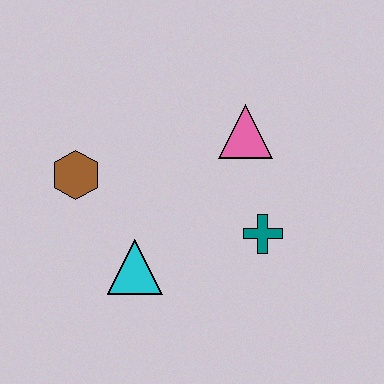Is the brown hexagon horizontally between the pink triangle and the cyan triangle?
No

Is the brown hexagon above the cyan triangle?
Yes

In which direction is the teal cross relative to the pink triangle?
The teal cross is below the pink triangle.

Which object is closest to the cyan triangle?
The brown hexagon is closest to the cyan triangle.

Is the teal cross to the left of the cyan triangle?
No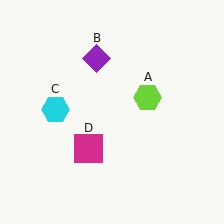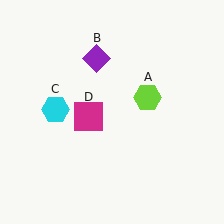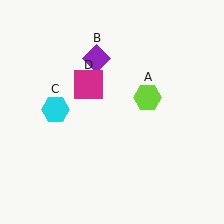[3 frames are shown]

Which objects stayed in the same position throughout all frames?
Lime hexagon (object A) and purple diamond (object B) and cyan hexagon (object C) remained stationary.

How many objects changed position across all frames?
1 object changed position: magenta square (object D).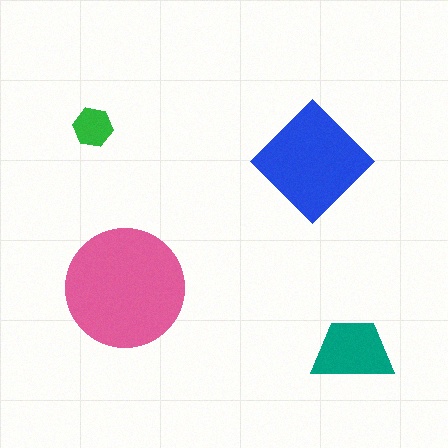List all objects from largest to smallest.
The pink circle, the blue diamond, the teal trapezoid, the green hexagon.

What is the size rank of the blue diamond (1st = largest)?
2nd.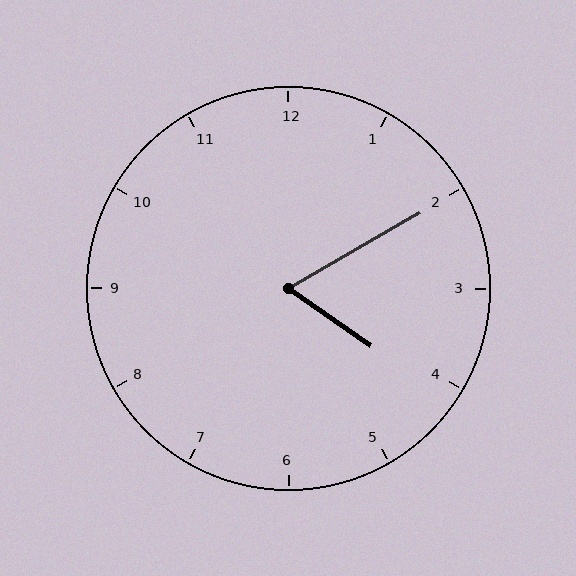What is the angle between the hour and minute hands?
Approximately 65 degrees.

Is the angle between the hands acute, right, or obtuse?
It is acute.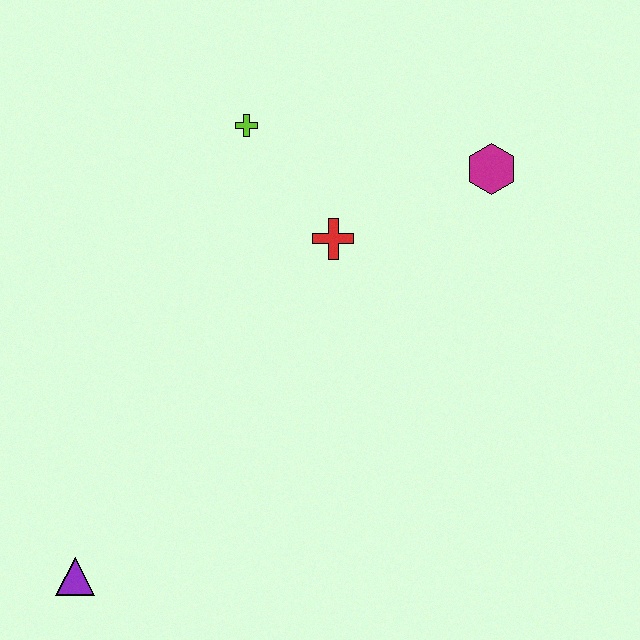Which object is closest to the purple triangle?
The red cross is closest to the purple triangle.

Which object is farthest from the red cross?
The purple triangle is farthest from the red cross.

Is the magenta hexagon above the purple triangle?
Yes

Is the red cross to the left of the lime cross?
No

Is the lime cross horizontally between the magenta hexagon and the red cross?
No